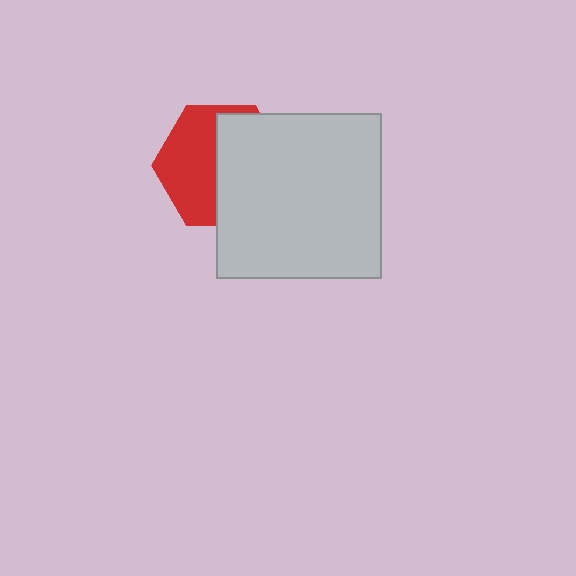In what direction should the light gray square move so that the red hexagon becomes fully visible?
The light gray square should move right. That is the shortest direction to clear the overlap and leave the red hexagon fully visible.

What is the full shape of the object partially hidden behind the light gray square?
The partially hidden object is a red hexagon.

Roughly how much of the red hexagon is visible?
About half of it is visible (roughly 47%).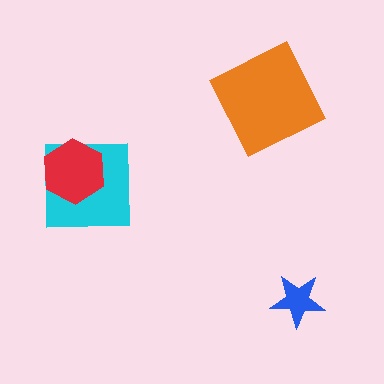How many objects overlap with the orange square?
0 objects overlap with the orange square.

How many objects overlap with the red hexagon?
1 object overlaps with the red hexagon.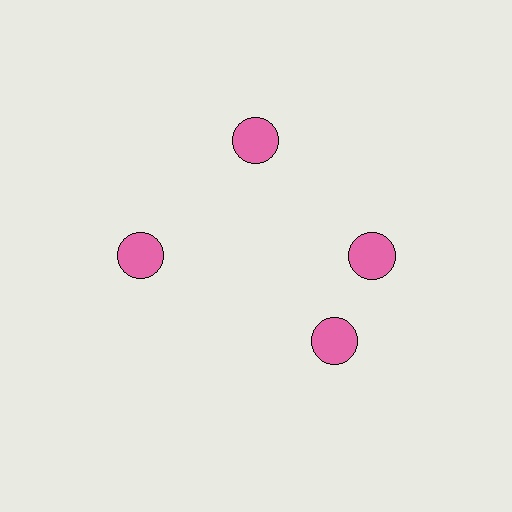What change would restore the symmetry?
The symmetry would be restored by rotating it back into even spacing with its neighbors so that all 4 circles sit at equal angles and equal distance from the center.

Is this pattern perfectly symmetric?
No. The 4 pink circles are arranged in a ring, but one element near the 6 o'clock position is rotated out of alignment along the ring, breaking the 4-fold rotational symmetry.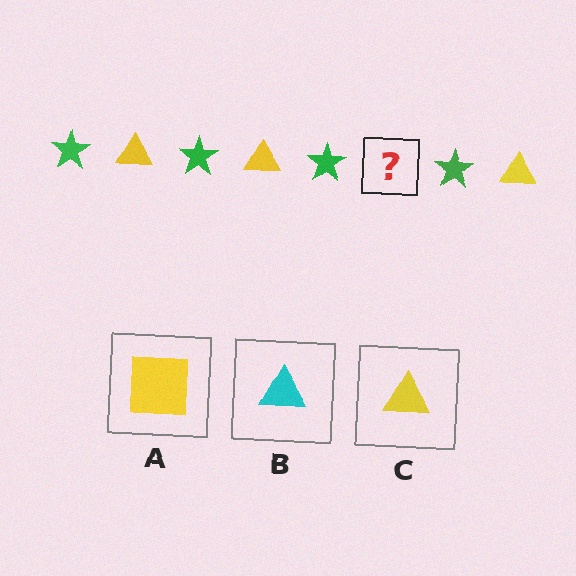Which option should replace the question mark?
Option C.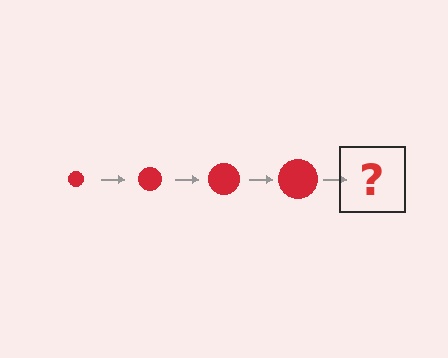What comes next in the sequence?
The next element should be a red circle, larger than the previous one.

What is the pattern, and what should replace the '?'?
The pattern is that the circle gets progressively larger each step. The '?' should be a red circle, larger than the previous one.